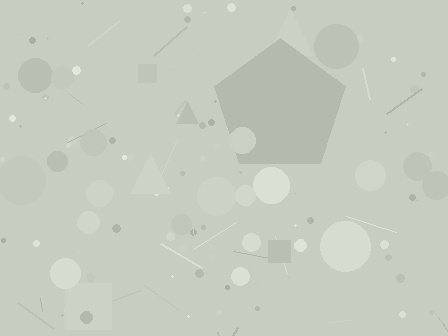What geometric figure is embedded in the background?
A pentagon is embedded in the background.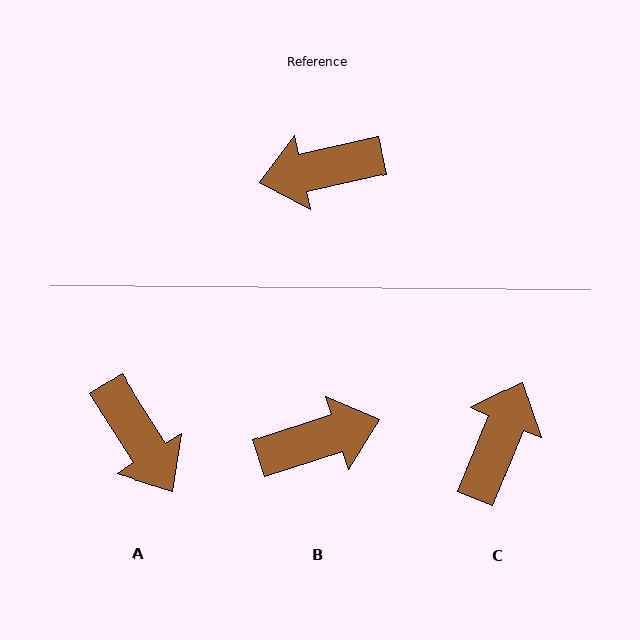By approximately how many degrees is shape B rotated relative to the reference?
Approximately 174 degrees clockwise.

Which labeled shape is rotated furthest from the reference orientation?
B, about 174 degrees away.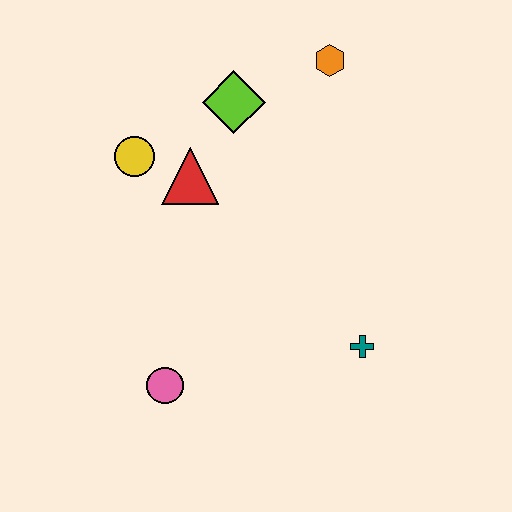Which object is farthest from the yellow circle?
The teal cross is farthest from the yellow circle.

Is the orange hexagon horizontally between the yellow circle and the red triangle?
No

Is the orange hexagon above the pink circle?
Yes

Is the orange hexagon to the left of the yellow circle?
No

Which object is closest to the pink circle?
The teal cross is closest to the pink circle.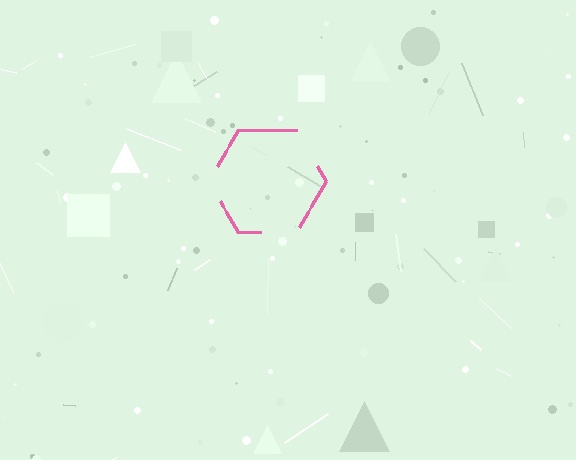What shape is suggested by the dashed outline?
The dashed outline suggests a hexagon.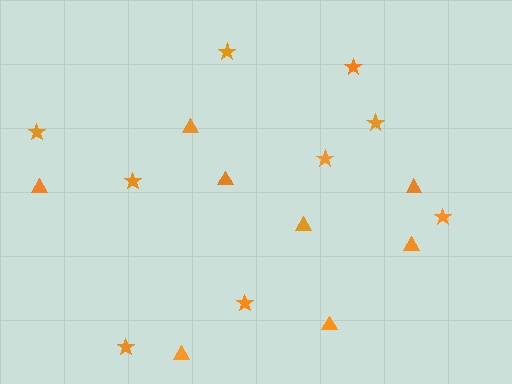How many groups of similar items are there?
There are 2 groups: one group of triangles (8) and one group of stars (9).